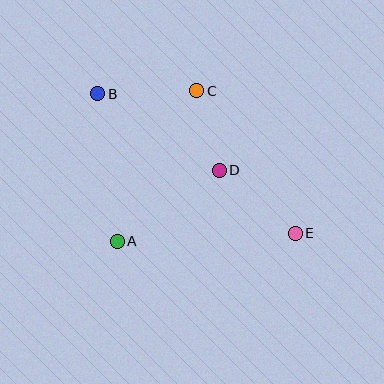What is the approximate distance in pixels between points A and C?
The distance between A and C is approximately 170 pixels.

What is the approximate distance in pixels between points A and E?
The distance between A and E is approximately 178 pixels.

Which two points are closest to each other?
Points C and D are closest to each other.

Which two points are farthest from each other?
Points B and E are farthest from each other.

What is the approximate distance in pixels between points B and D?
The distance between B and D is approximately 144 pixels.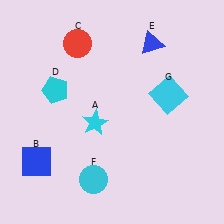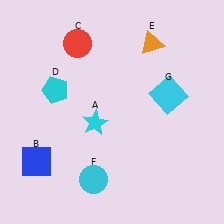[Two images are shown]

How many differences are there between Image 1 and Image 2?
There is 1 difference between the two images.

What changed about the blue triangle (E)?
In Image 1, E is blue. In Image 2, it changed to orange.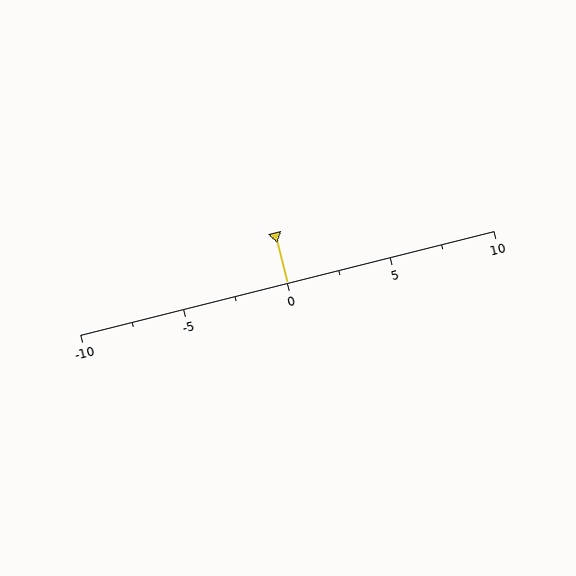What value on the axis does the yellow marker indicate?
The marker indicates approximately 0.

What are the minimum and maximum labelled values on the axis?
The axis runs from -10 to 10.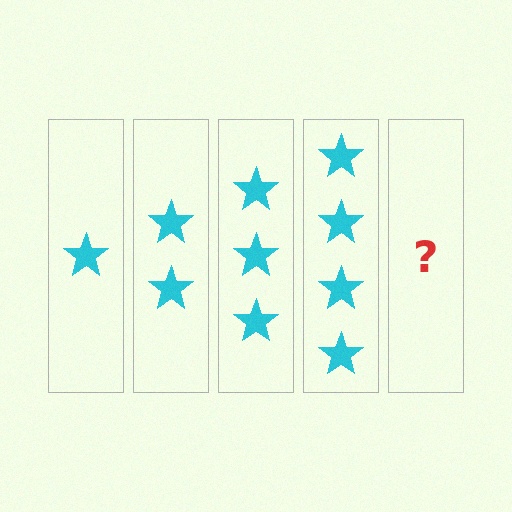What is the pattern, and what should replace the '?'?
The pattern is that each step adds one more star. The '?' should be 5 stars.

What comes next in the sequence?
The next element should be 5 stars.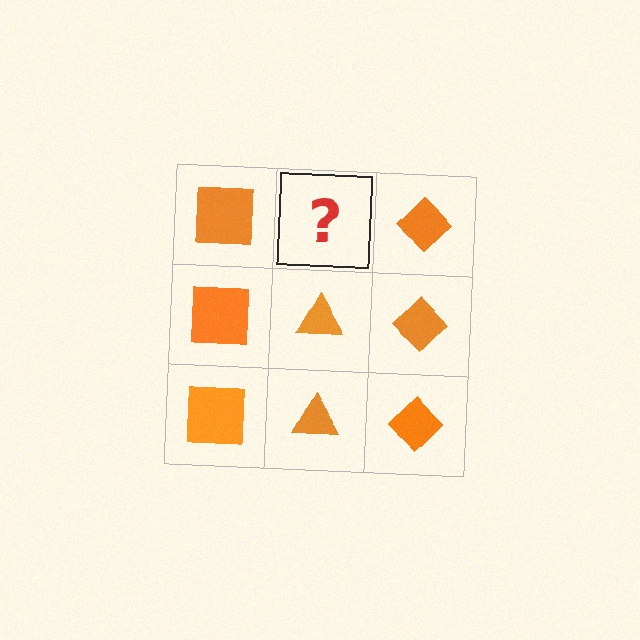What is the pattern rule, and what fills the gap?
The rule is that each column has a consistent shape. The gap should be filled with an orange triangle.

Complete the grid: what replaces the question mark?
The question mark should be replaced with an orange triangle.